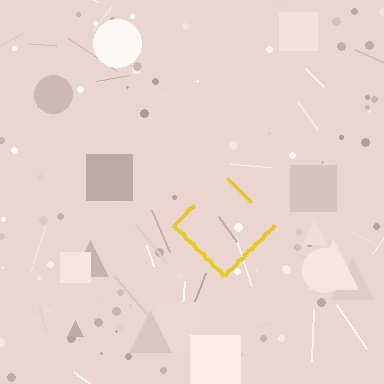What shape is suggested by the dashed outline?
The dashed outline suggests a diamond.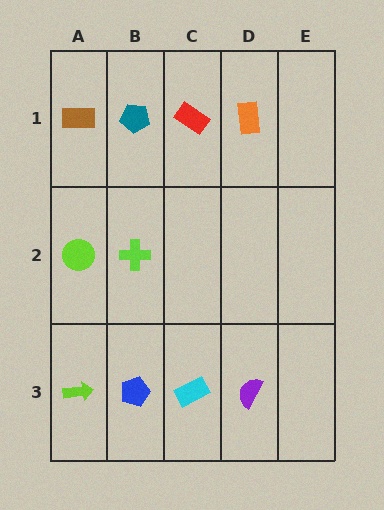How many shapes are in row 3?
4 shapes.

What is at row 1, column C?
A red rectangle.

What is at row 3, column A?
A lime arrow.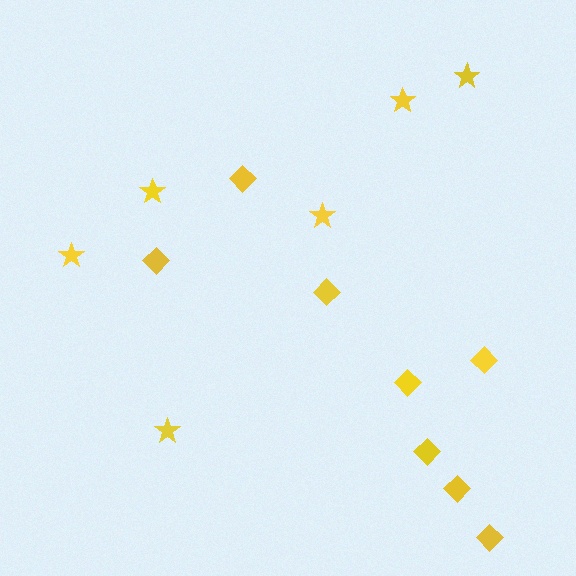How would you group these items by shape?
There are 2 groups: one group of diamonds (8) and one group of stars (6).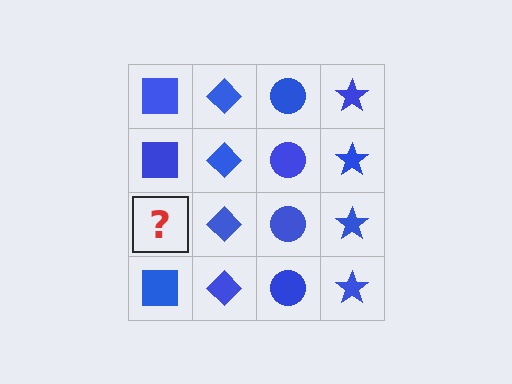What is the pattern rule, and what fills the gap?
The rule is that each column has a consistent shape. The gap should be filled with a blue square.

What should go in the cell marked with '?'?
The missing cell should contain a blue square.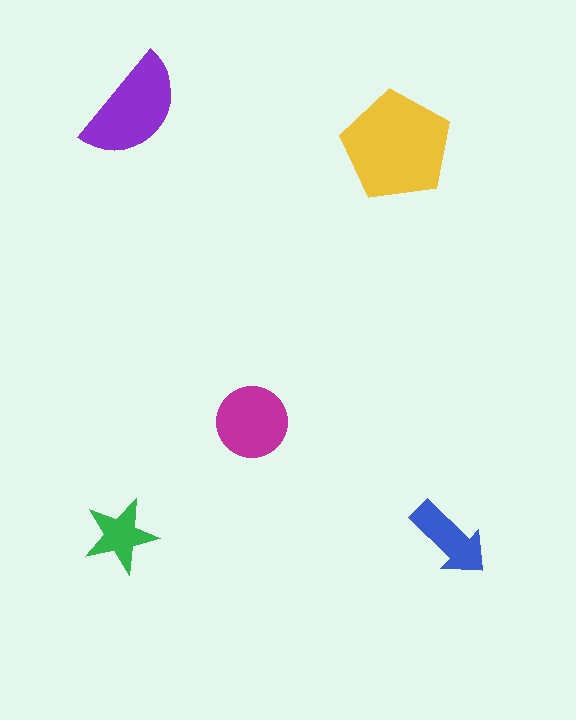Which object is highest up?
The purple semicircle is topmost.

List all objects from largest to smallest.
The yellow pentagon, the purple semicircle, the magenta circle, the blue arrow, the green star.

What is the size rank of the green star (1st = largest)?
5th.